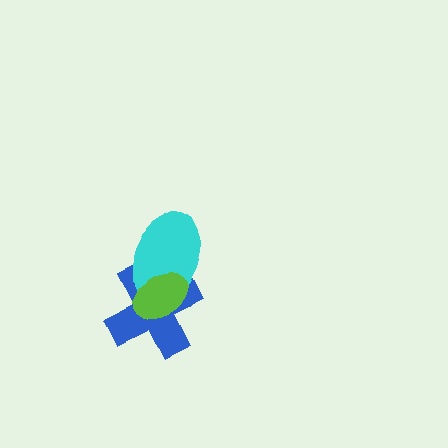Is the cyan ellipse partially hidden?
Yes, it is partially covered by another shape.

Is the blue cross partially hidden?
Yes, it is partially covered by another shape.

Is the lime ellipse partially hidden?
No, no other shape covers it.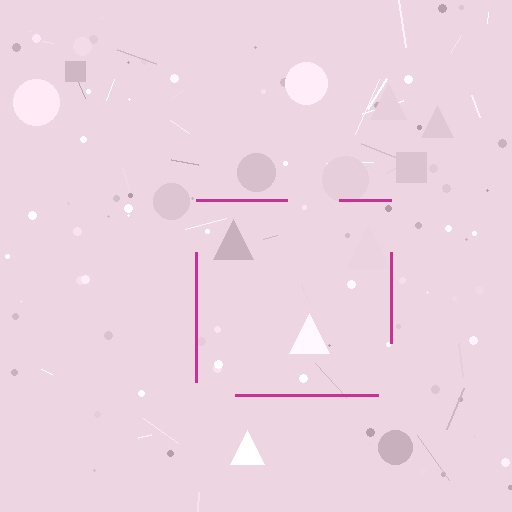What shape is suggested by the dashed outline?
The dashed outline suggests a square.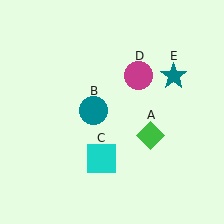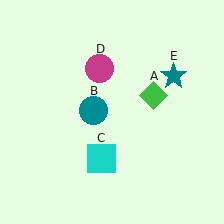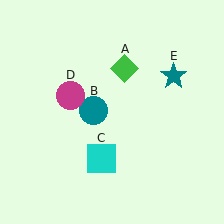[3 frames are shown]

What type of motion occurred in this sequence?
The green diamond (object A), magenta circle (object D) rotated counterclockwise around the center of the scene.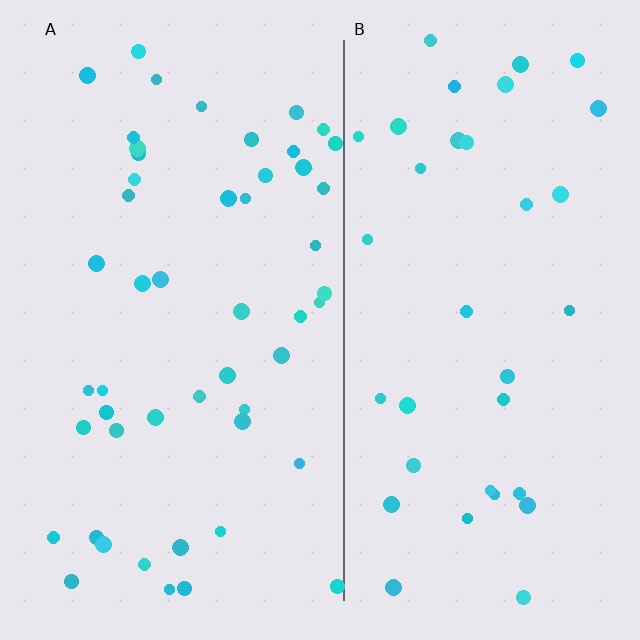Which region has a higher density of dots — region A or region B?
A (the left).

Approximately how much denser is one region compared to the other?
Approximately 1.4× — region A over region B.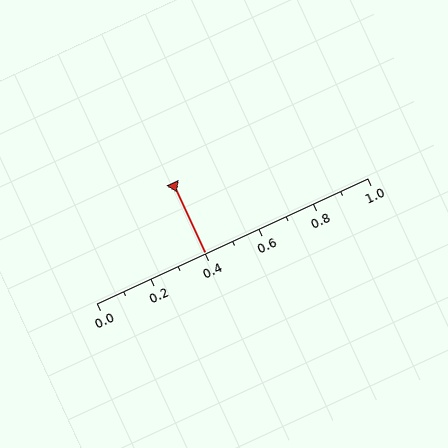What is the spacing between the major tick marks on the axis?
The major ticks are spaced 0.2 apart.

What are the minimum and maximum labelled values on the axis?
The axis runs from 0.0 to 1.0.